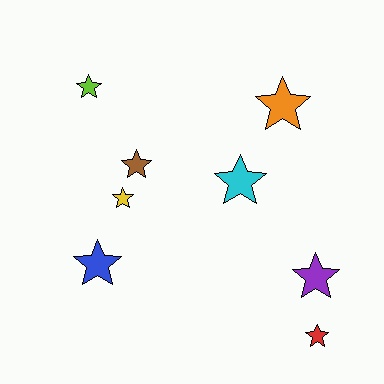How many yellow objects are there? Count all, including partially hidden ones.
There is 1 yellow object.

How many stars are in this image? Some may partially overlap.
There are 8 stars.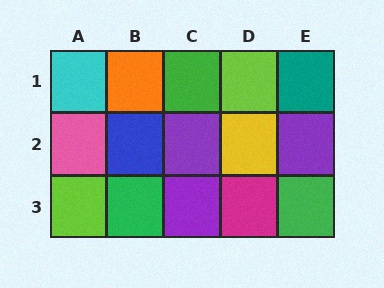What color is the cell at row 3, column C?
Purple.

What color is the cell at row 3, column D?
Magenta.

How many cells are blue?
1 cell is blue.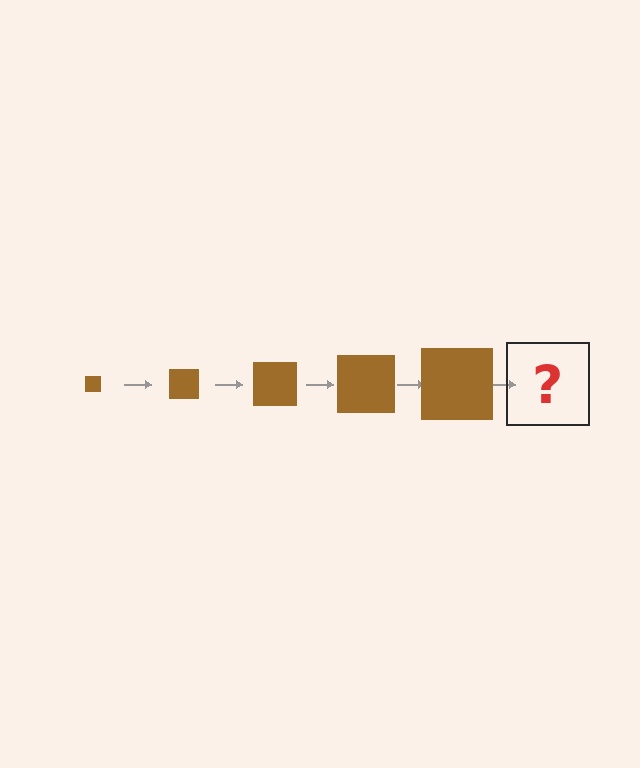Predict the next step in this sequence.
The next step is a brown square, larger than the previous one.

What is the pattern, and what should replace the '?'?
The pattern is that the square gets progressively larger each step. The '?' should be a brown square, larger than the previous one.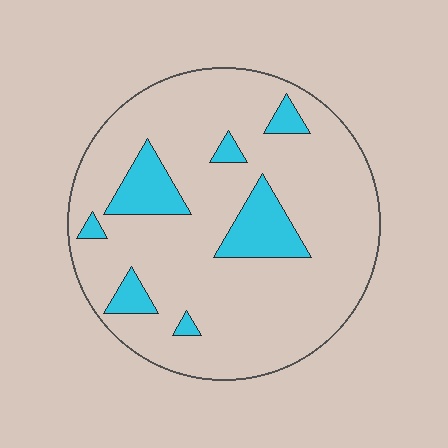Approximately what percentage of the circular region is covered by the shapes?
Approximately 15%.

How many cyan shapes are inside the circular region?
7.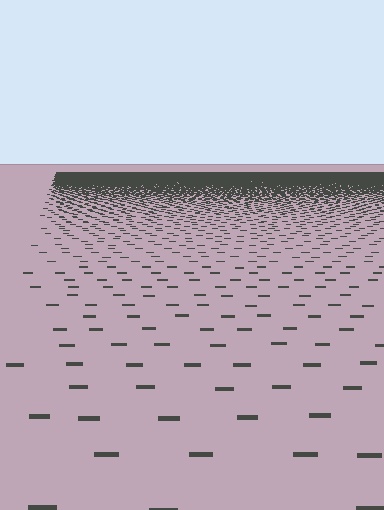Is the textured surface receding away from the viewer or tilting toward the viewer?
The surface is receding away from the viewer. Texture elements get smaller and denser toward the top.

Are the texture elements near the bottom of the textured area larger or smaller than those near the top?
Larger. Near the bottom, elements are closer to the viewer and appear at a bigger on-screen size.